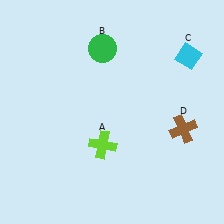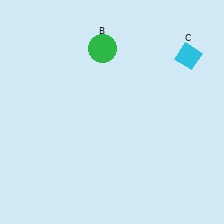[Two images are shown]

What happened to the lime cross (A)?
The lime cross (A) was removed in Image 2. It was in the bottom-left area of Image 1.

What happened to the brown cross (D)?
The brown cross (D) was removed in Image 2. It was in the bottom-right area of Image 1.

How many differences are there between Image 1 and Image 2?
There are 2 differences between the two images.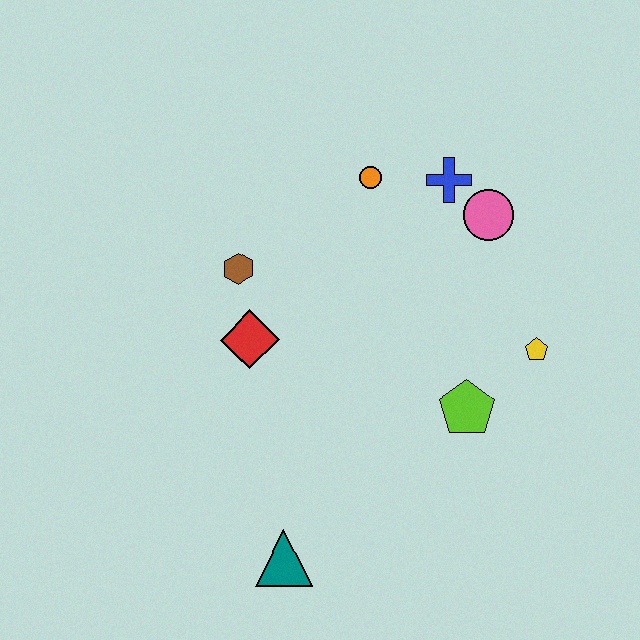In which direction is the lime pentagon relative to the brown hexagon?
The lime pentagon is to the right of the brown hexagon.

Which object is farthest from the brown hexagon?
The yellow pentagon is farthest from the brown hexagon.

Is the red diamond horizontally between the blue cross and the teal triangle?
No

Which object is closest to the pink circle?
The blue cross is closest to the pink circle.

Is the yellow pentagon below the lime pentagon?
No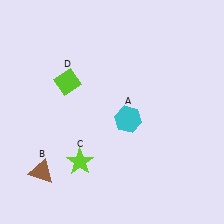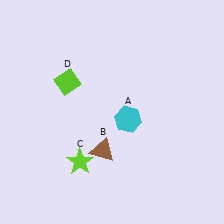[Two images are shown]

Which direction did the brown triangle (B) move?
The brown triangle (B) moved right.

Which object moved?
The brown triangle (B) moved right.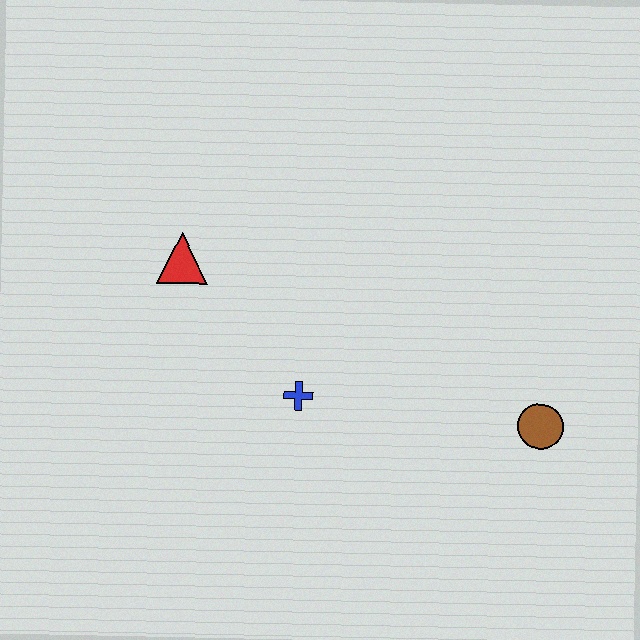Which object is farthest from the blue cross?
The brown circle is farthest from the blue cross.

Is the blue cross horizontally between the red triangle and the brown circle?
Yes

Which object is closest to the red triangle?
The blue cross is closest to the red triangle.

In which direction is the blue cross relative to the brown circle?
The blue cross is to the left of the brown circle.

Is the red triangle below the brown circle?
No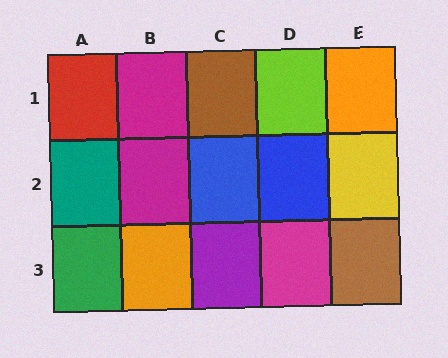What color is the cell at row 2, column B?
Magenta.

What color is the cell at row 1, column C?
Brown.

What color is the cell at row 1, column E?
Orange.